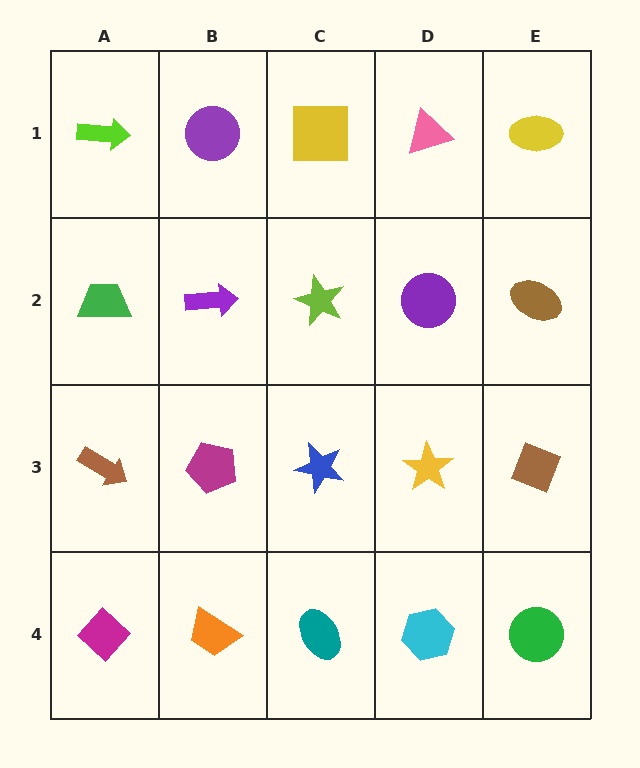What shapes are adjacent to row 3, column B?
A purple arrow (row 2, column B), an orange trapezoid (row 4, column B), a brown arrow (row 3, column A), a blue star (row 3, column C).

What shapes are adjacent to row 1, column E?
A brown ellipse (row 2, column E), a pink triangle (row 1, column D).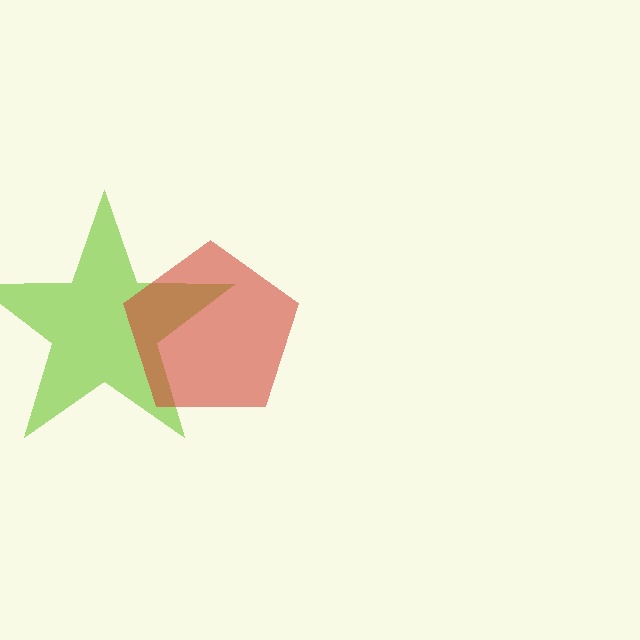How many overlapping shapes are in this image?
There are 2 overlapping shapes in the image.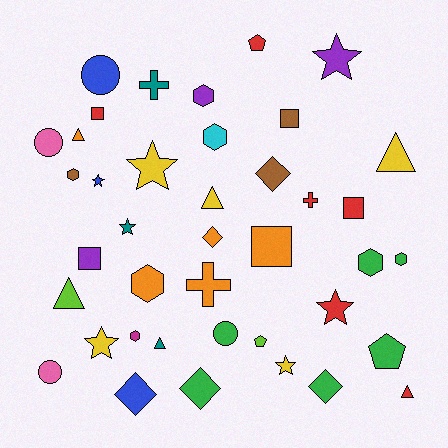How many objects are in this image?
There are 40 objects.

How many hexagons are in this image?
There are 7 hexagons.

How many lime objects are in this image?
There are 2 lime objects.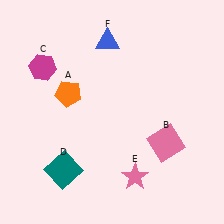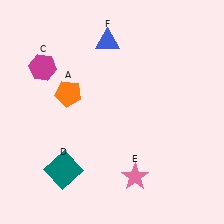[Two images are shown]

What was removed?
The pink square (B) was removed in Image 2.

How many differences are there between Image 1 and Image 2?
There is 1 difference between the two images.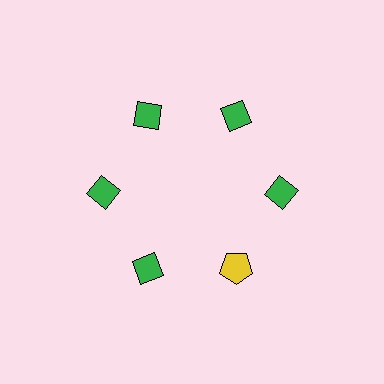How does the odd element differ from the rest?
It differs in both color (yellow instead of green) and shape (pentagon instead of diamond).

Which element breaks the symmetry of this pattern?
The yellow pentagon at roughly the 5 o'clock position breaks the symmetry. All other shapes are green diamonds.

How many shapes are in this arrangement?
There are 6 shapes arranged in a ring pattern.